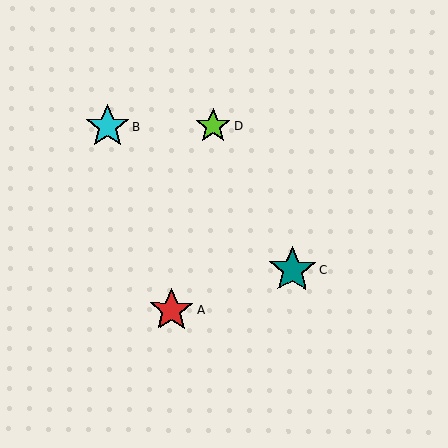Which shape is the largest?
The teal star (labeled C) is the largest.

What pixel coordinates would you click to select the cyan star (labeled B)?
Click at (107, 127) to select the cyan star B.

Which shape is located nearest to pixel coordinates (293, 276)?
The teal star (labeled C) at (292, 270) is nearest to that location.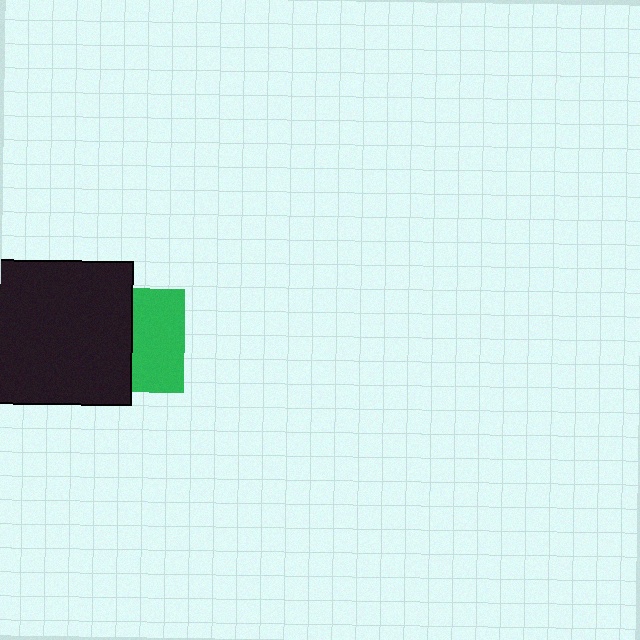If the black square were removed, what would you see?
You would see the complete green square.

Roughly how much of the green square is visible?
About half of it is visible (roughly 50%).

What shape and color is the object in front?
The object in front is a black square.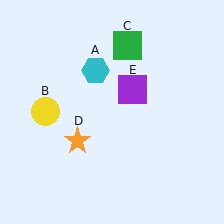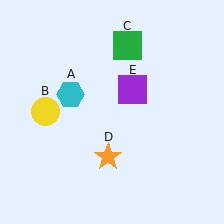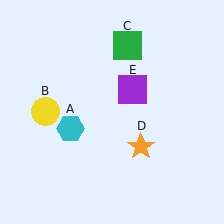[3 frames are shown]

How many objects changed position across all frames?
2 objects changed position: cyan hexagon (object A), orange star (object D).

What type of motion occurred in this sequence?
The cyan hexagon (object A), orange star (object D) rotated counterclockwise around the center of the scene.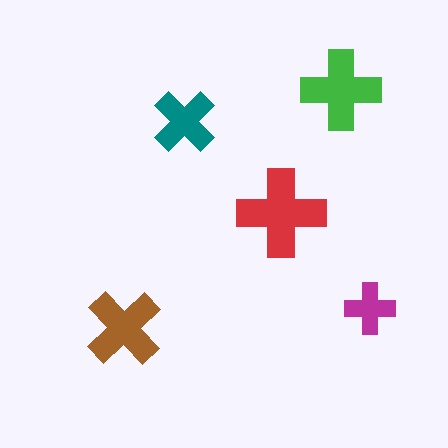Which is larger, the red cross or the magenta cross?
The red one.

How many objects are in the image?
There are 5 objects in the image.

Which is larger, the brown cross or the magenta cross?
The brown one.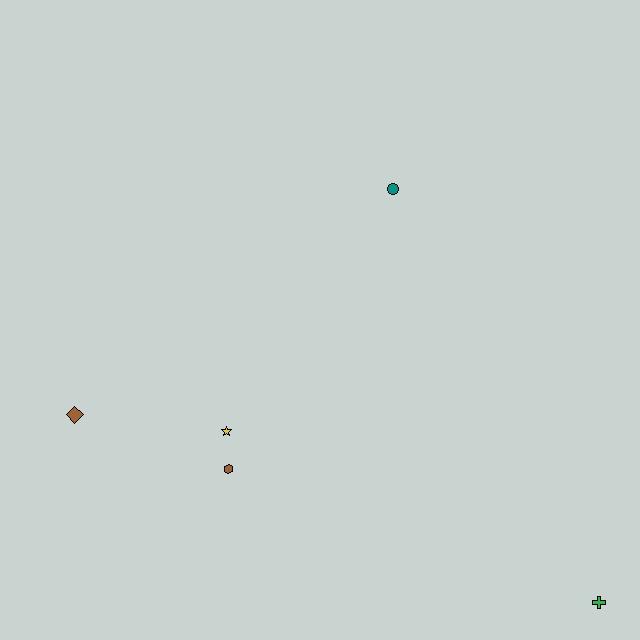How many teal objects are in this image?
There is 1 teal object.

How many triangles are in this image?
There are no triangles.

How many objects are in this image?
There are 5 objects.